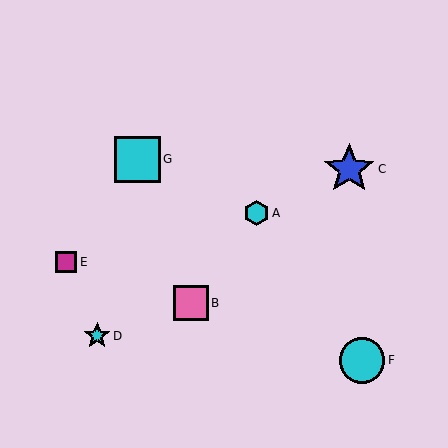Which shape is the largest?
The blue star (labeled C) is the largest.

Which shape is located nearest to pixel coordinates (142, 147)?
The cyan square (labeled G) at (138, 159) is nearest to that location.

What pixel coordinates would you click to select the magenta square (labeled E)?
Click at (66, 262) to select the magenta square E.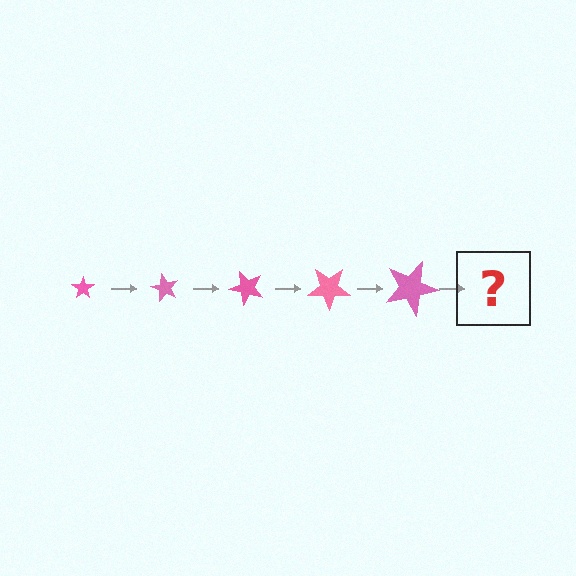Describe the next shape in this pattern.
It should be a star, larger than the previous one and rotated 300 degrees from the start.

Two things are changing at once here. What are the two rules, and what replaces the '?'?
The two rules are that the star grows larger each step and it rotates 60 degrees each step. The '?' should be a star, larger than the previous one and rotated 300 degrees from the start.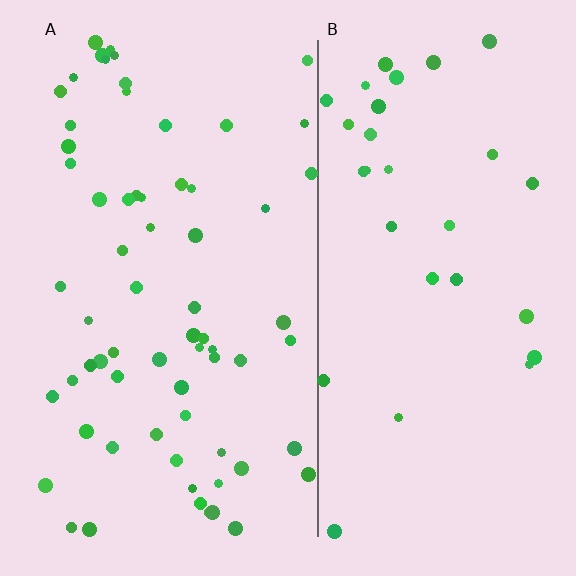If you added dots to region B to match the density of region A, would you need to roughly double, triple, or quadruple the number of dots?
Approximately double.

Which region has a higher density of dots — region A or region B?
A (the left).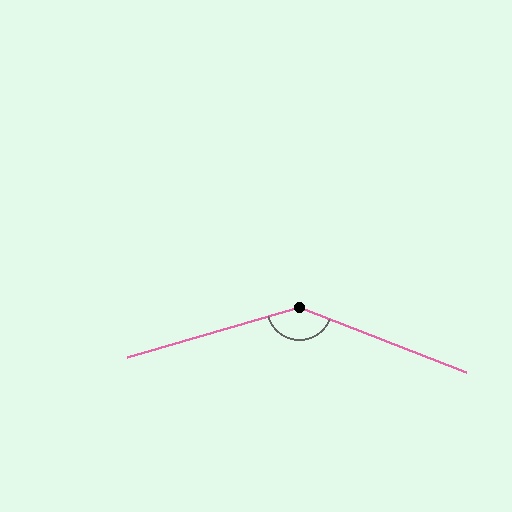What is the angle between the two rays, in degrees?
Approximately 143 degrees.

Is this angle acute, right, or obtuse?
It is obtuse.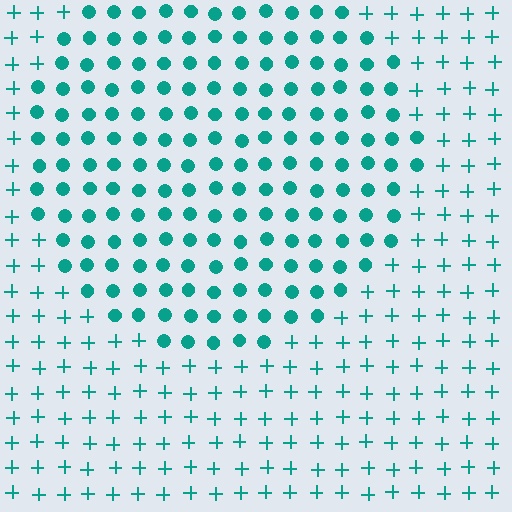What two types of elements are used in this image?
The image uses circles inside the circle region and plus signs outside it.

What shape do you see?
I see a circle.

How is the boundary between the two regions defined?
The boundary is defined by a change in element shape: circles inside vs. plus signs outside. All elements share the same color and spacing.